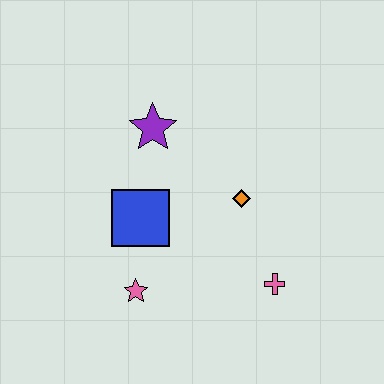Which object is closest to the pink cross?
The orange diamond is closest to the pink cross.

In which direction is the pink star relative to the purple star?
The pink star is below the purple star.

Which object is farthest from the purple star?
The pink cross is farthest from the purple star.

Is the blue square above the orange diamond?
No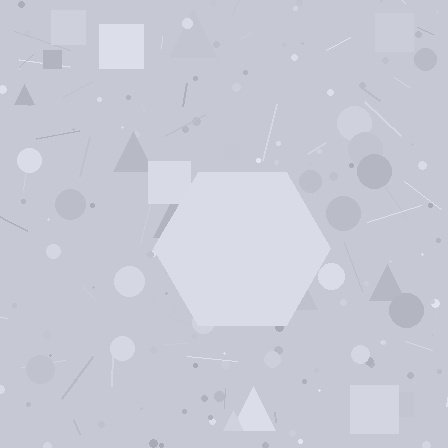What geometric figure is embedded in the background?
A hexagon is embedded in the background.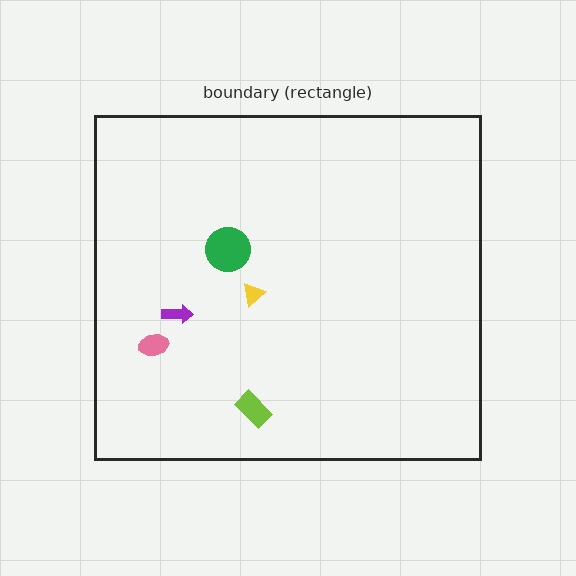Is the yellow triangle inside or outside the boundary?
Inside.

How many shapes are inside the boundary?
5 inside, 0 outside.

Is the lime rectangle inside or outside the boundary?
Inside.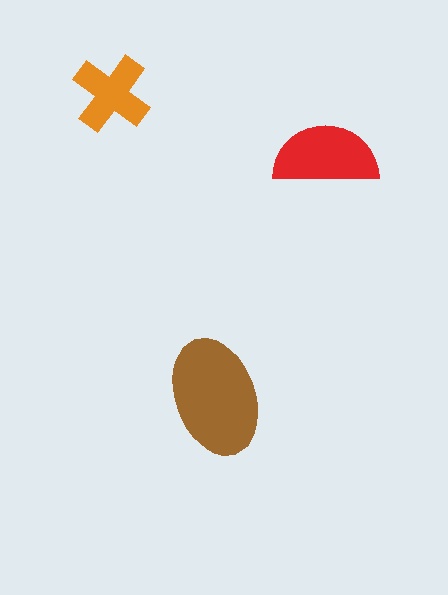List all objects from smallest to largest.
The orange cross, the red semicircle, the brown ellipse.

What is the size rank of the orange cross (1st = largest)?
3rd.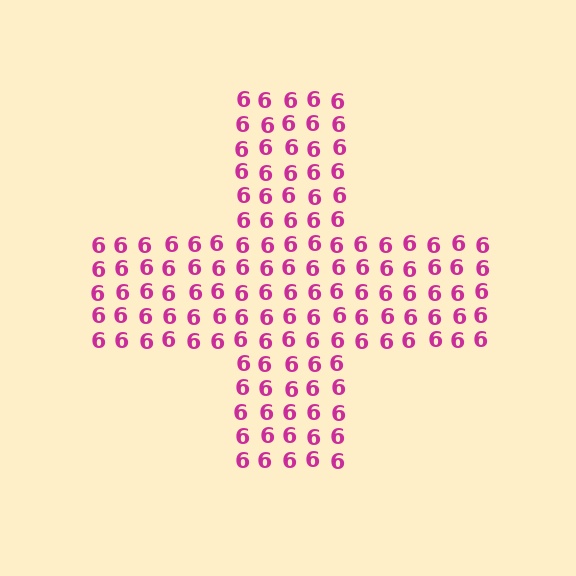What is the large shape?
The large shape is a cross.